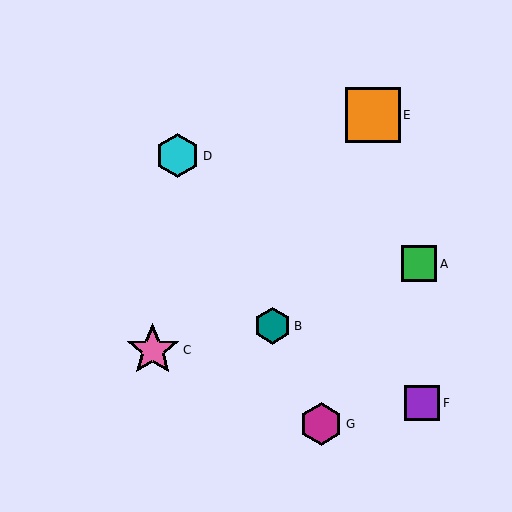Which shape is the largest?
The orange square (labeled E) is the largest.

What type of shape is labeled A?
Shape A is a green square.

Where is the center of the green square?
The center of the green square is at (419, 264).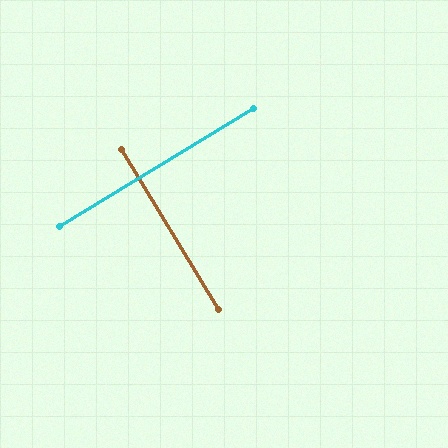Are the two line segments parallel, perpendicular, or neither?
Perpendicular — they meet at approximately 90°.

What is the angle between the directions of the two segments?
Approximately 90 degrees.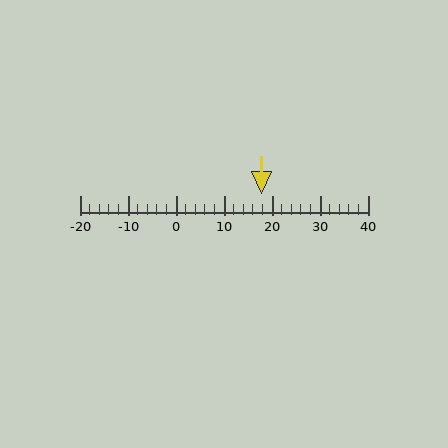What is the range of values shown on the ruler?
The ruler shows values from -20 to 40.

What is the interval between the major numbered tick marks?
The major tick marks are spaced 10 units apart.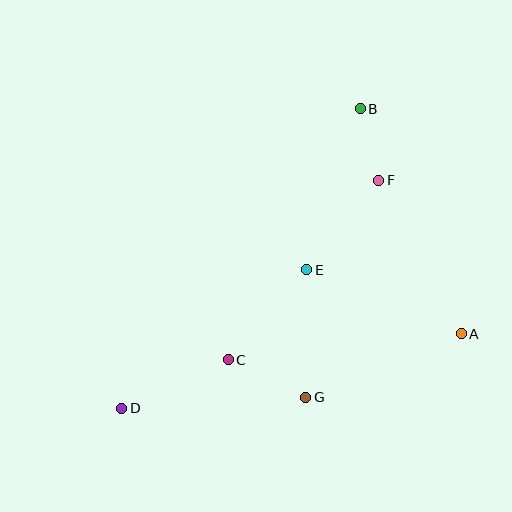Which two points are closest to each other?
Points B and F are closest to each other.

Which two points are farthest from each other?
Points B and D are farthest from each other.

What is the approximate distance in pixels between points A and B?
The distance between A and B is approximately 246 pixels.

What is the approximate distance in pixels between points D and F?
The distance between D and F is approximately 344 pixels.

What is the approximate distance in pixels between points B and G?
The distance between B and G is approximately 293 pixels.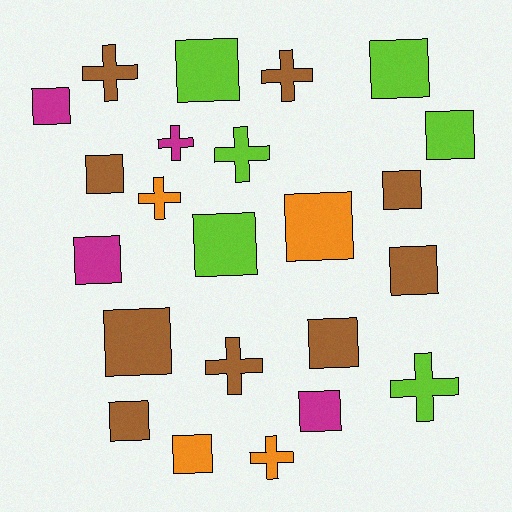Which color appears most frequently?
Brown, with 9 objects.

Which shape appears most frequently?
Square, with 15 objects.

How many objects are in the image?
There are 23 objects.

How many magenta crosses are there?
There is 1 magenta cross.